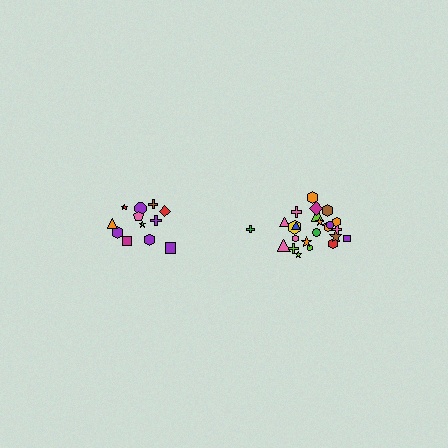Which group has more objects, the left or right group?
The right group.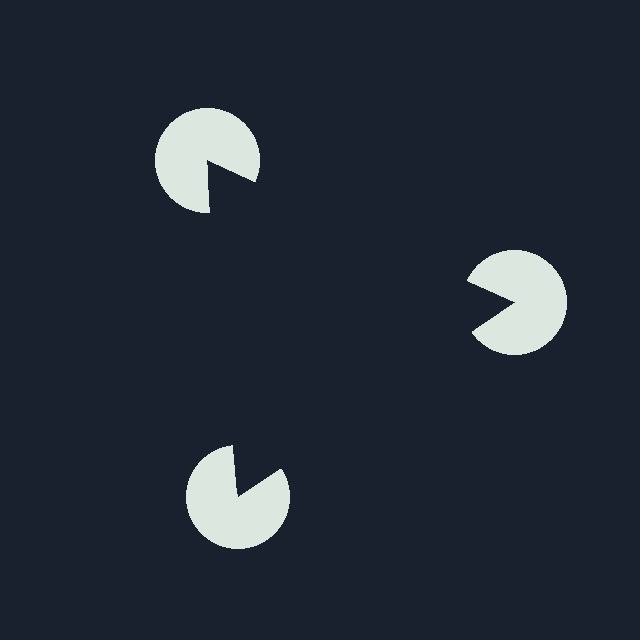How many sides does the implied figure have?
3 sides.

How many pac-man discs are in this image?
There are 3 — one at each vertex of the illusory triangle.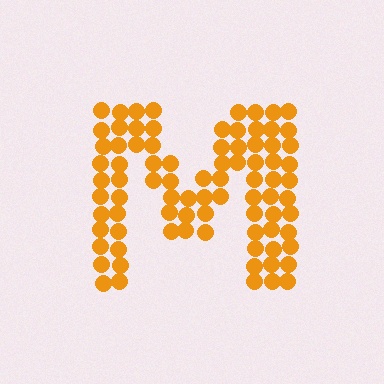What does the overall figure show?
The overall figure shows the letter M.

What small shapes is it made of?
It is made of small circles.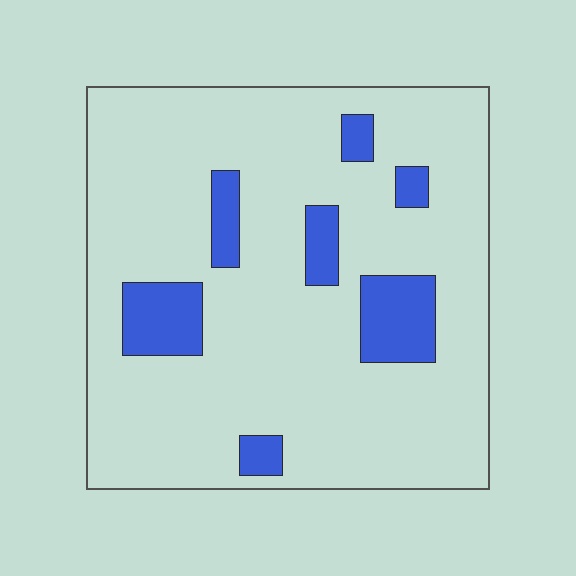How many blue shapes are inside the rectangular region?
7.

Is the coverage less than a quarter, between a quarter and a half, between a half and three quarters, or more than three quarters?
Less than a quarter.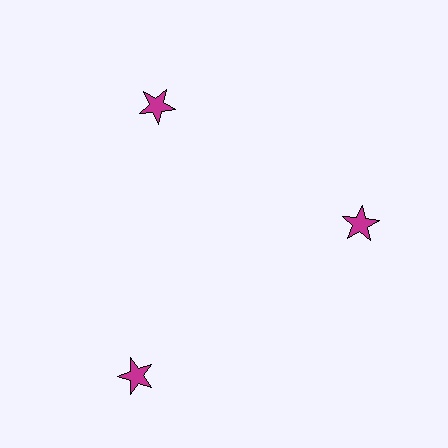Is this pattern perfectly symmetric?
No. The 3 magenta stars are arranged in a ring, but one element near the 7 o'clock position is pushed outward from the center, breaking the 3-fold rotational symmetry.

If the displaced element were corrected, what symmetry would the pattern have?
It would have 3-fold rotational symmetry — the pattern would map onto itself every 120 degrees.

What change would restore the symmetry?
The symmetry would be restored by moving it inward, back onto the ring so that all 3 stars sit at equal angles and equal distance from the center.